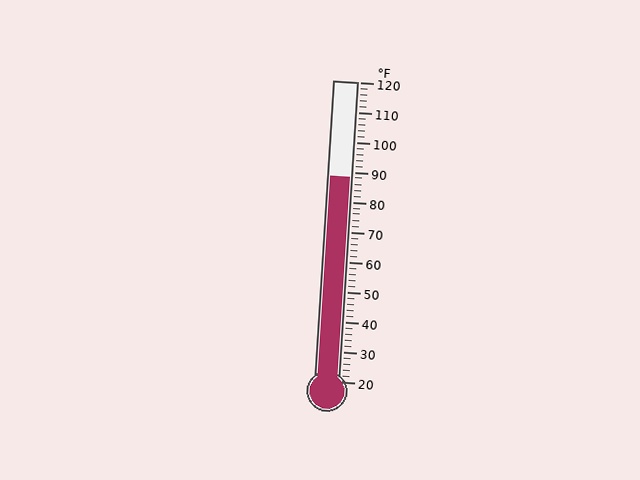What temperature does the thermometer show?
The thermometer shows approximately 88°F.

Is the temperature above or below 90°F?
The temperature is below 90°F.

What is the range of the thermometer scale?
The thermometer scale ranges from 20°F to 120°F.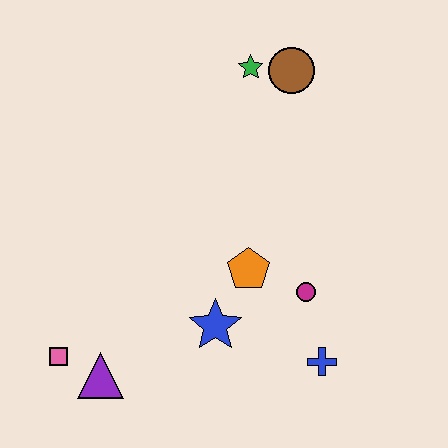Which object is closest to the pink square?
The purple triangle is closest to the pink square.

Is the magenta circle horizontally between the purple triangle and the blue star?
No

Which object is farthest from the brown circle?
The pink square is farthest from the brown circle.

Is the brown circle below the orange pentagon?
No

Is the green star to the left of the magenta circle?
Yes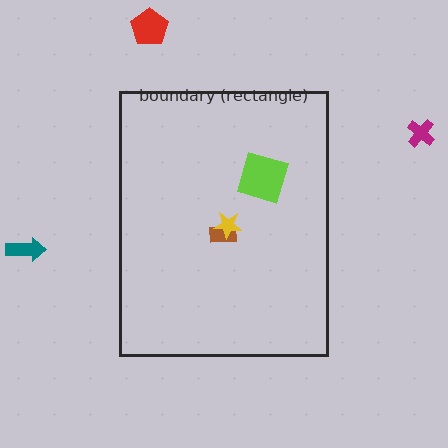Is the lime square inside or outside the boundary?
Inside.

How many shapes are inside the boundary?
3 inside, 3 outside.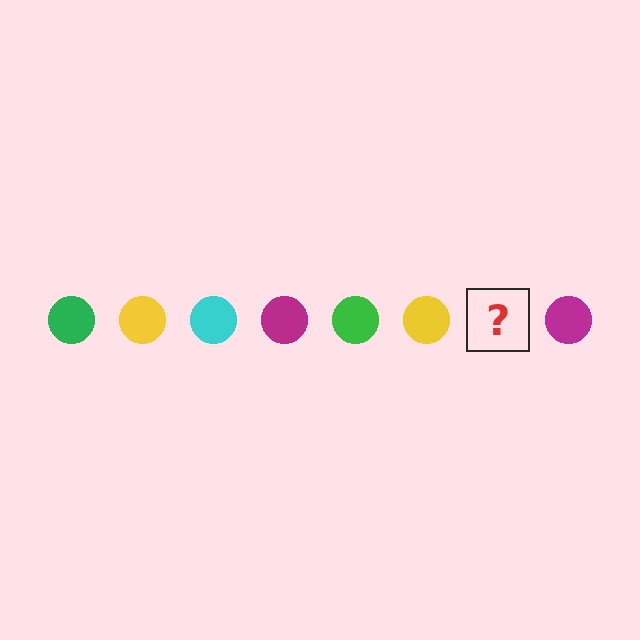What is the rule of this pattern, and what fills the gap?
The rule is that the pattern cycles through green, yellow, cyan, magenta circles. The gap should be filled with a cyan circle.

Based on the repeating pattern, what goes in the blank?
The blank should be a cyan circle.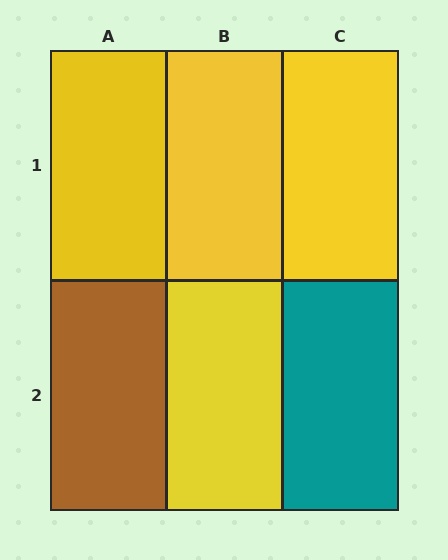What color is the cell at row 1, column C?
Yellow.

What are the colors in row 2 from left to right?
Brown, yellow, teal.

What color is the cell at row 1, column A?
Yellow.